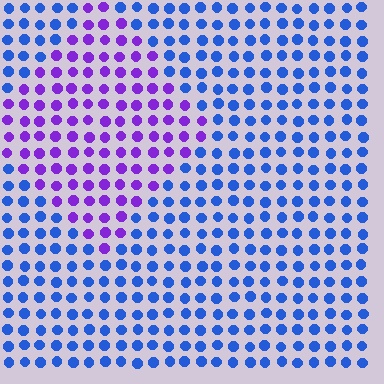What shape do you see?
I see a diamond.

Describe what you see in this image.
The image is filled with small blue elements in a uniform arrangement. A diamond-shaped region is visible where the elements are tinted to a slightly different hue, forming a subtle color boundary.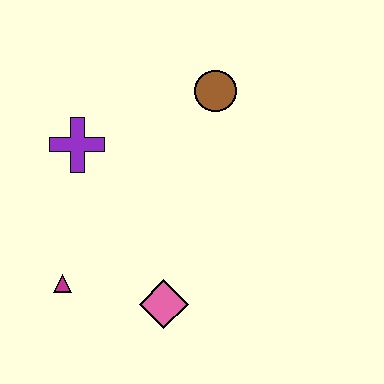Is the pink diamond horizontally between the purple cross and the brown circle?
Yes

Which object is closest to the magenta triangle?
The pink diamond is closest to the magenta triangle.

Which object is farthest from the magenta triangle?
The brown circle is farthest from the magenta triangle.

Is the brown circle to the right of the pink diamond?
Yes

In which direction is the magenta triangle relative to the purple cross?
The magenta triangle is below the purple cross.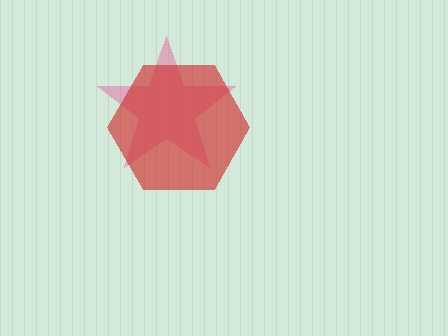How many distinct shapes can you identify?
There are 2 distinct shapes: a pink star, a red hexagon.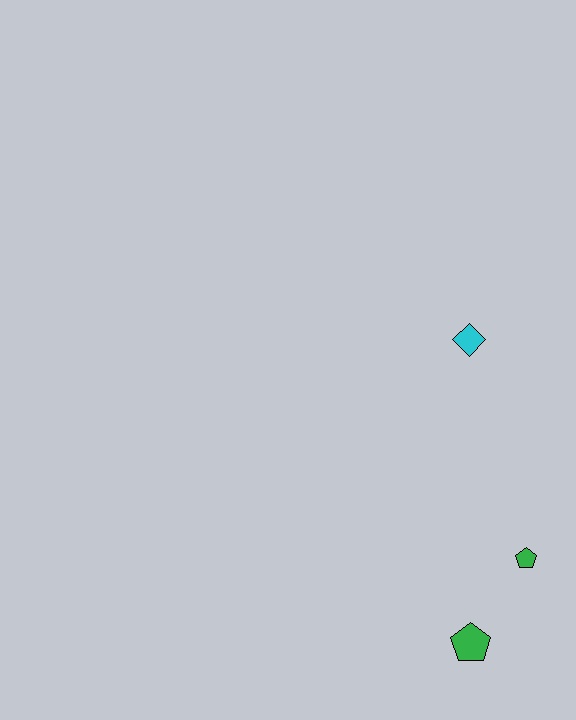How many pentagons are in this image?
There are 2 pentagons.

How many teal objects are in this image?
There are no teal objects.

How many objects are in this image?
There are 3 objects.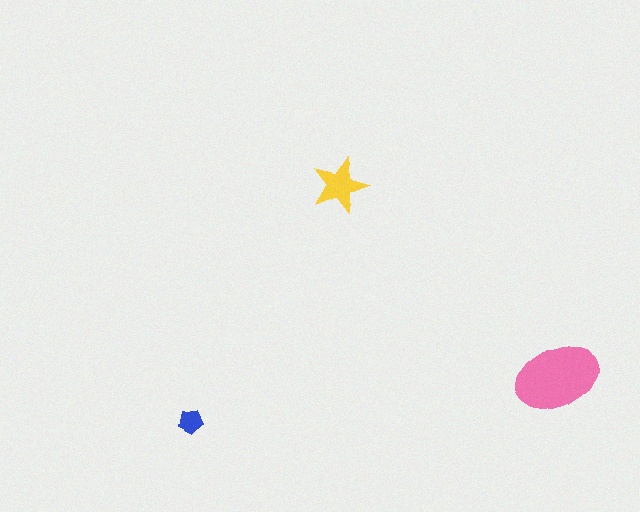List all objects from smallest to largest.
The blue pentagon, the yellow star, the pink ellipse.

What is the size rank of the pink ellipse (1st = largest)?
1st.